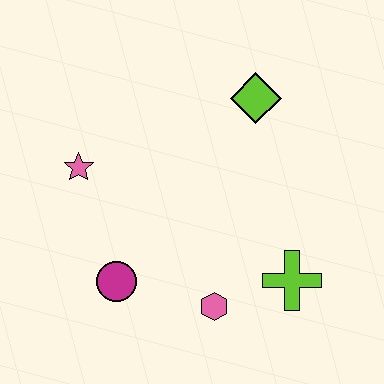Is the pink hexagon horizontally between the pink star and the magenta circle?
No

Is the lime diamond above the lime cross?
Yes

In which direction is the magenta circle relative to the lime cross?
The magenta circle is to the left of the lime cross.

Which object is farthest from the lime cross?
The pink star is farthest from the lime cross.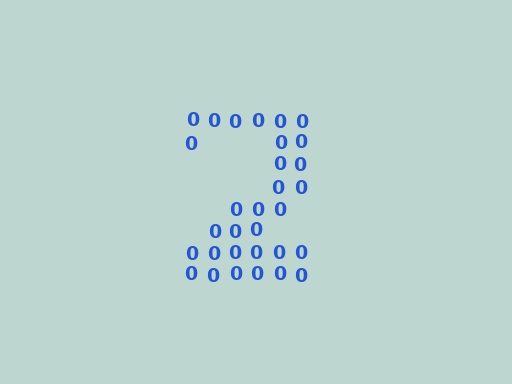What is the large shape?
The large shape is the digit 2.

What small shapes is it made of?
It is made of small digit 0's.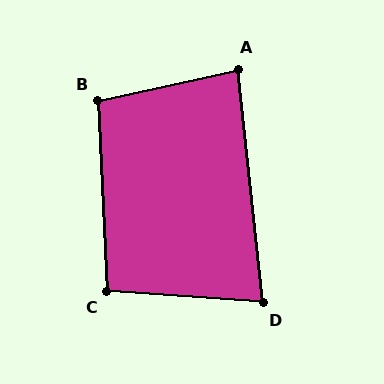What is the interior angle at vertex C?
Approximately 97 degrees (obtuse).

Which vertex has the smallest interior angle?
D, at approximately 80 degrees.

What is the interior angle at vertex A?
Approximately 83 degrees (acute).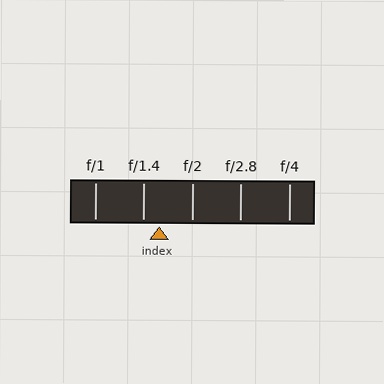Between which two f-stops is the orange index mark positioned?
The index mark is between f/1.4 and f/2.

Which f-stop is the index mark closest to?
The index mark is closest to f/1.4.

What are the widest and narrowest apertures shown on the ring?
The widest aperture shown is f/1 and the narrowest is f/4.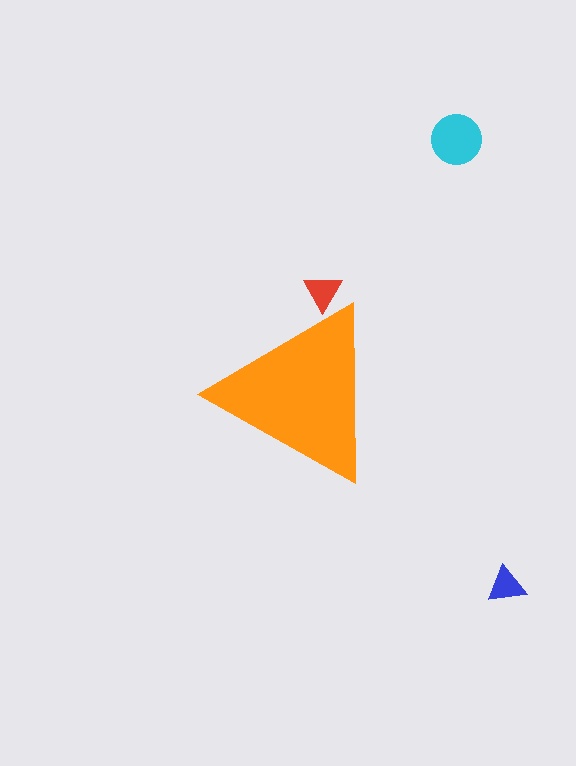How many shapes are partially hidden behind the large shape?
1 shape is partially hidden.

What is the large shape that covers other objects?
An orange triangle.